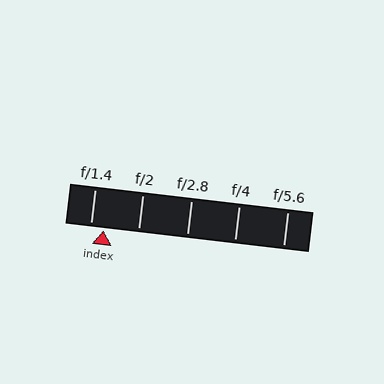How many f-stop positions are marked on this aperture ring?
There are 5 f-stop positions marked.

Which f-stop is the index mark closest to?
The index mark is closest to f/1.4.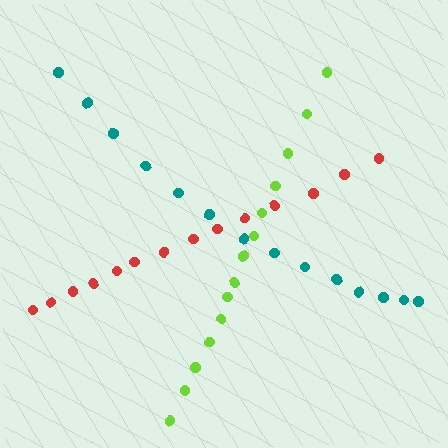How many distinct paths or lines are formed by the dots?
There are 3 distinct paths.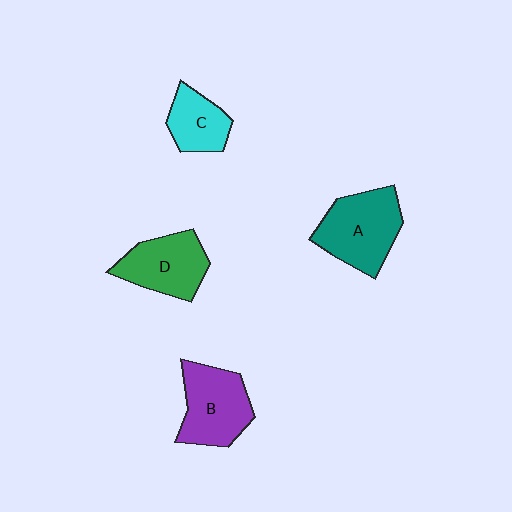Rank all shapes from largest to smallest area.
From largest to smallest: A (teal), B (purple), D (green), C (cyan).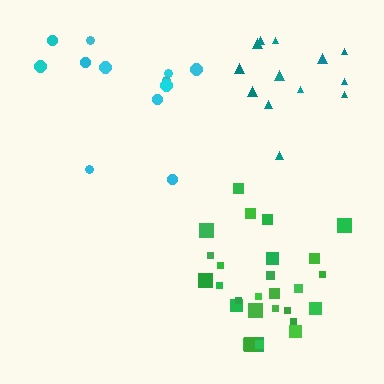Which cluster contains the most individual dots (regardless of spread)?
Green (28).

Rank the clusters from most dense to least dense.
green, cyan, teal.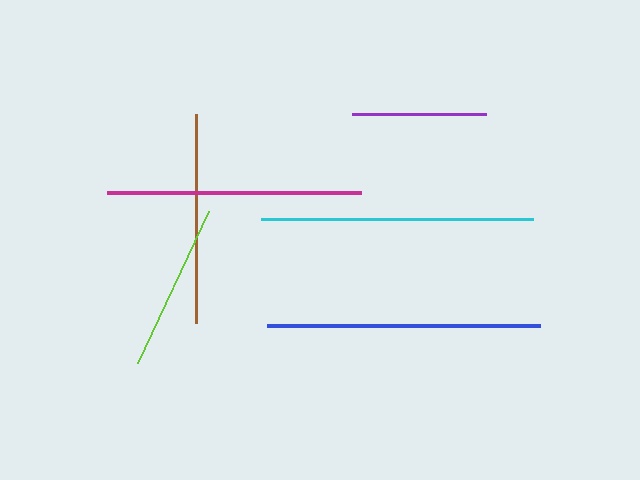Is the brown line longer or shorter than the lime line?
The brown line is longer than the lime line.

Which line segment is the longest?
The blue line is the longest at approximately 273 pixels.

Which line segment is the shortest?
The purple line is the shortest at approximately 134 pixels.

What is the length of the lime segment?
The lime segment is approximately 168 pixels long.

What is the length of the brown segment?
The brown segment is approximately 210 pixels long.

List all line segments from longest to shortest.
From longest to shortest: blue, cyan, magenta, brown, lime, purple.